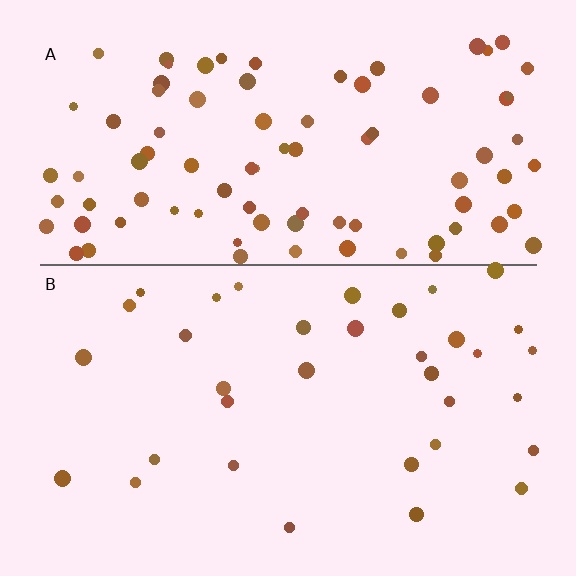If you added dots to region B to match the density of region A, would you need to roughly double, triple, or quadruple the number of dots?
Approximately triple.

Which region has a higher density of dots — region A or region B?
A (the top).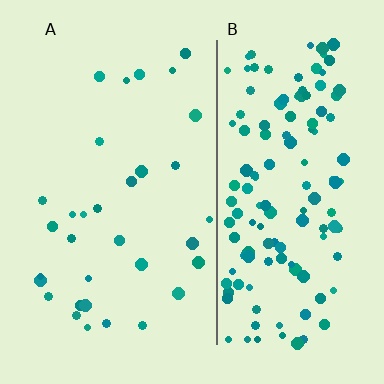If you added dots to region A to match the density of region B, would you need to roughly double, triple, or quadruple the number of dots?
Approximately quadruple.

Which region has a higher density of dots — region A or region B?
B (the right).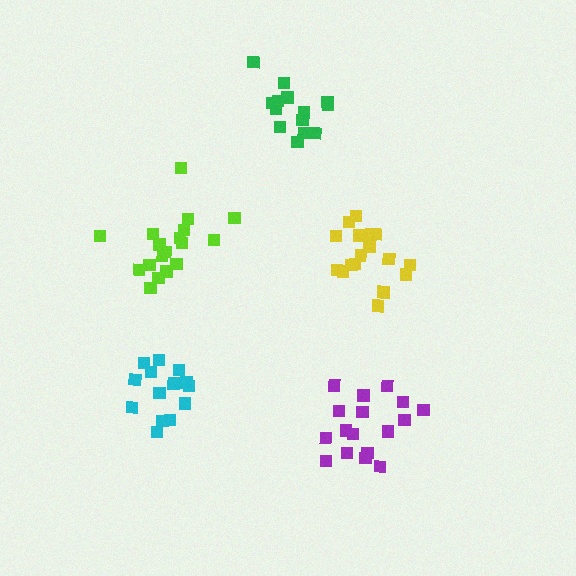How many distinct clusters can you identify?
There are 5 distinct clusters.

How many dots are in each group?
Group 1: 18 dots, Group 2: 18 dots, Group 3: 14 dots, Group 4: 14 dots, Group 5: 17 dots (81 total).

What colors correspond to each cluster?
The clusters are colored: purple, lime, green, cyan, yellow.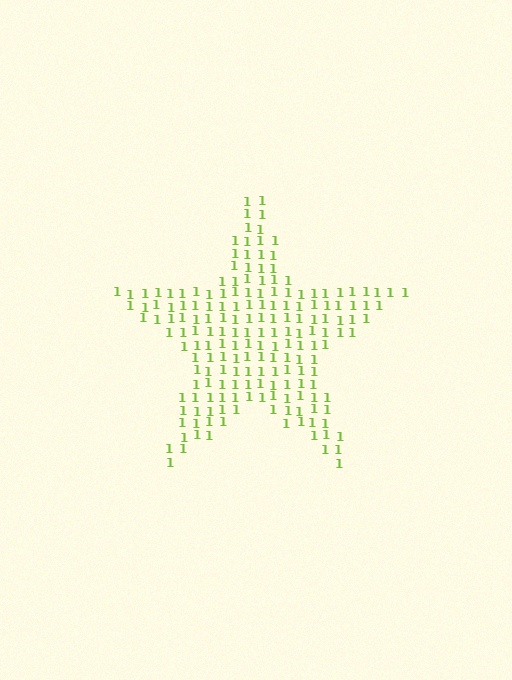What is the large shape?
The large shape is a star.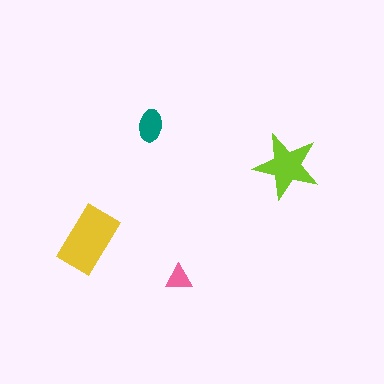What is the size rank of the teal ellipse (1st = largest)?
3rd.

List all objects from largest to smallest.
The yellow rectangle, the lime star, the teal ellipse, the pink triangle.